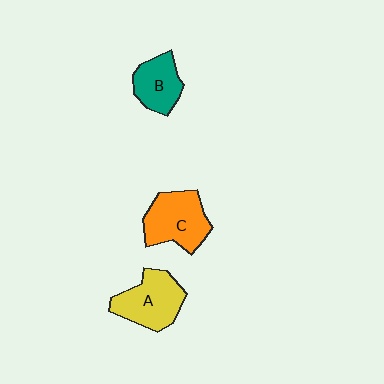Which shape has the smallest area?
Shape B (teal).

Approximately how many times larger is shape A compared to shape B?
Approximately 1.3 times.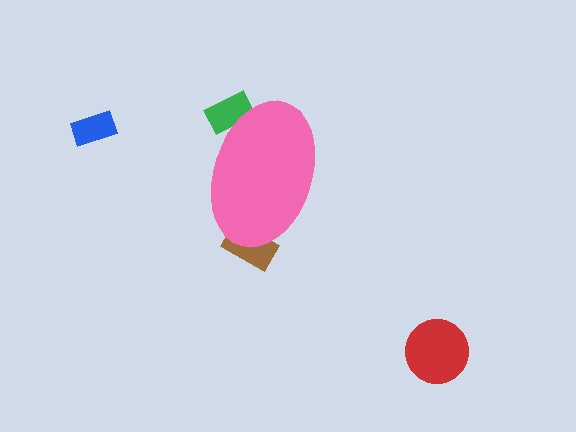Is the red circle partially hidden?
No, the red circle is fully visible.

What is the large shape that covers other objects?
A pink ellipse.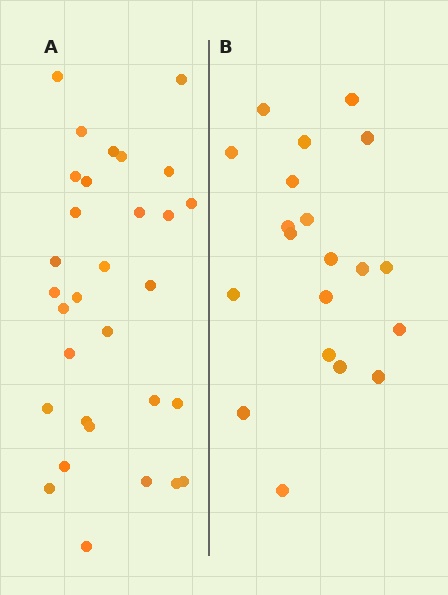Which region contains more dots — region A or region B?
Region A (the left region) has more dots.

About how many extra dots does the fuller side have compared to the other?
Region A has roughly 12 or so more dots than region B.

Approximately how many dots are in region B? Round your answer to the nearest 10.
About 20 dots.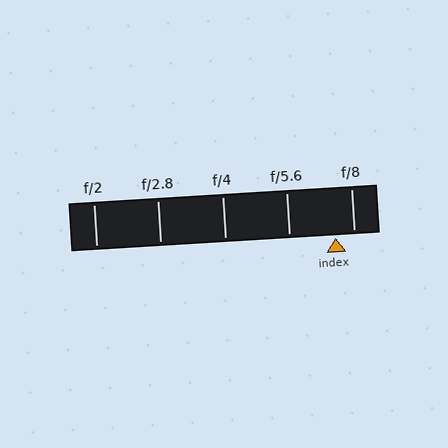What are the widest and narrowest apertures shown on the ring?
The widest aperture shown is f/2 and the narrowest is f/8.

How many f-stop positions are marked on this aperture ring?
There are 5 f-stop positions marked.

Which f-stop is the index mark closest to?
The index mark is closest to f/8.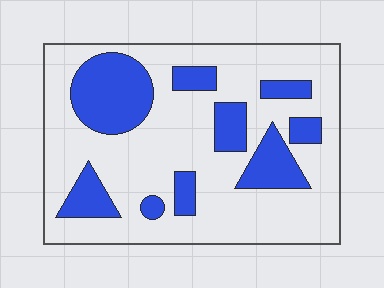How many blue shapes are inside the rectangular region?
9.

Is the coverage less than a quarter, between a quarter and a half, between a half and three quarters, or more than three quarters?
Between a quarter and a half.